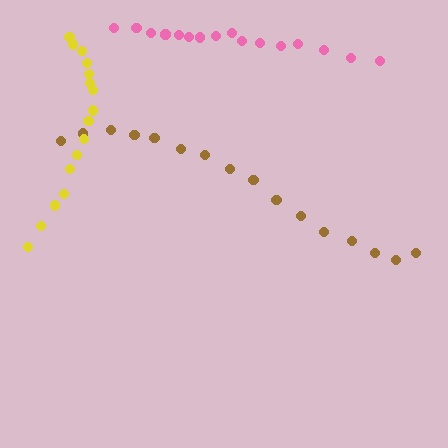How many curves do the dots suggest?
There are 3 distinct paths.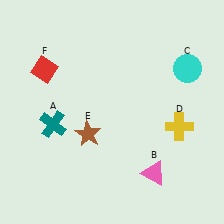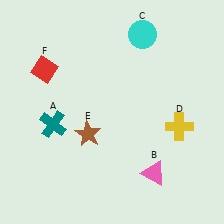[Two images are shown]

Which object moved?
The cyan circle (C) moved left.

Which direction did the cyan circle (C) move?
The cyan circle (C) moved left.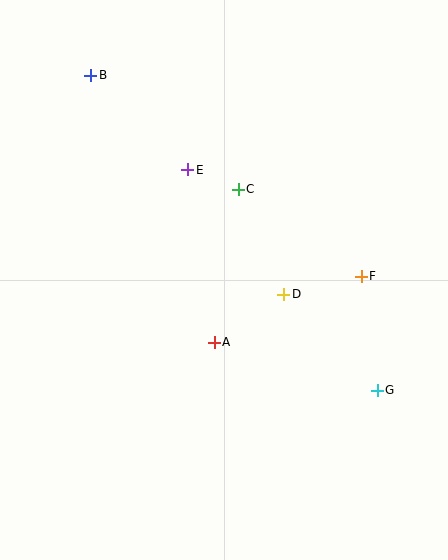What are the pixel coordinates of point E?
Point E is at (188, 170).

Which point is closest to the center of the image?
Point D at (284, 294) is closest to the center.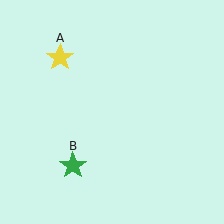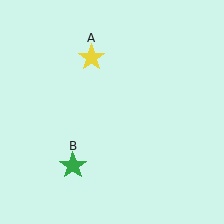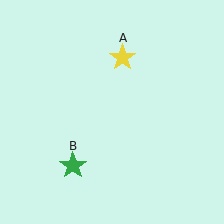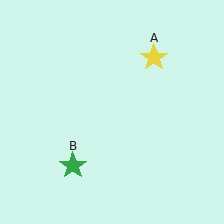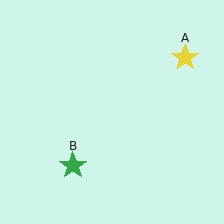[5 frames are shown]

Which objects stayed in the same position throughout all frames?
Green star (object B) remained stationary.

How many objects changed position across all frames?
1 object changed position: yellow star (object A).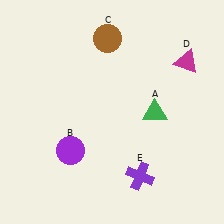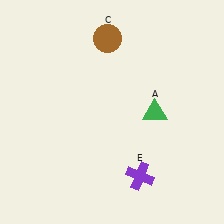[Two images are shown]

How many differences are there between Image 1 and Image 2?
There are 2 differences between the two images.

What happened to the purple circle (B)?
The purple circle (B) was removed in Image 2. It was in the bottom-left area of Image 1.